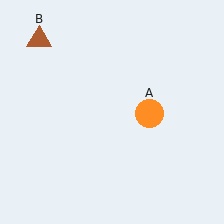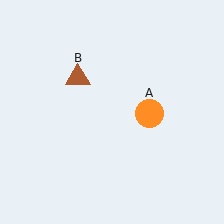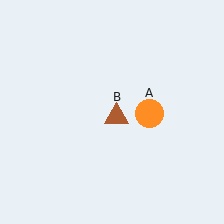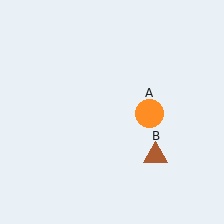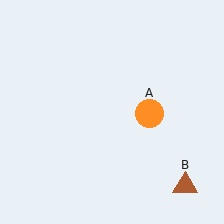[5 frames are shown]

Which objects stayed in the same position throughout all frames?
Orange circle (object A) remained stationary.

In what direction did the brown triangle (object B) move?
The brown triangle (object B) moved down and to the right.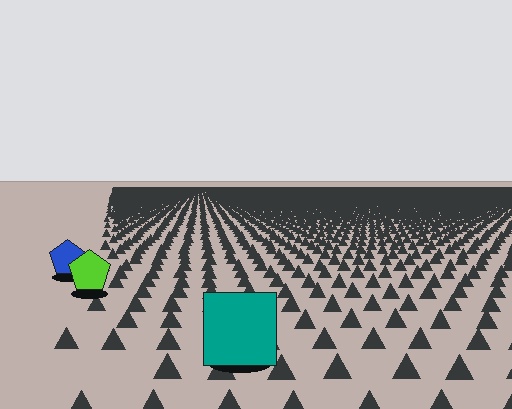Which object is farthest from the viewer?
The blue pentagon is farthest from the viewer. It appears smaller and the ground texture around it is denser.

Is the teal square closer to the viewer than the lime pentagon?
Yes. The teal square is closer — you can tell from the texture gradient: the ground texture is coarser near it.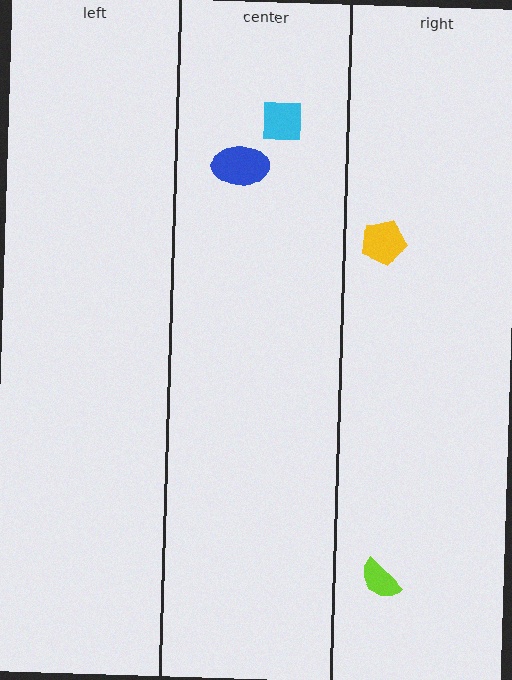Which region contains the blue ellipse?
The center region.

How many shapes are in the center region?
2.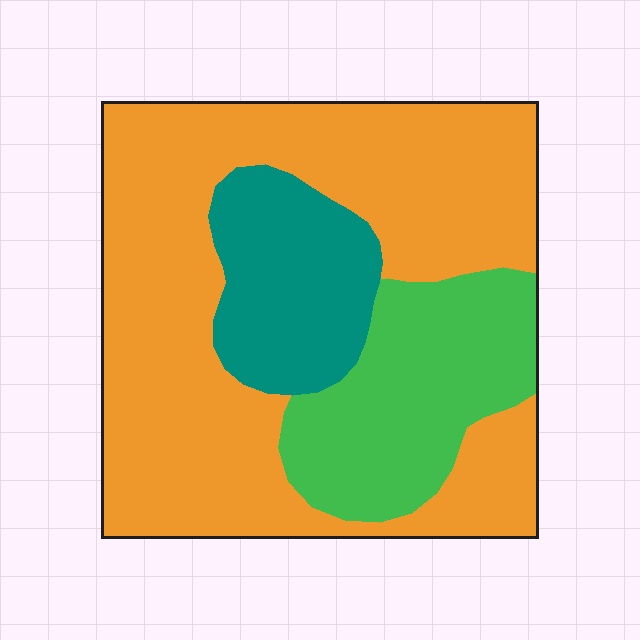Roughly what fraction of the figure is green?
Green takes up between a sixth and a third of the figure.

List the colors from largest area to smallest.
From largest to smallest: orange, green, teal.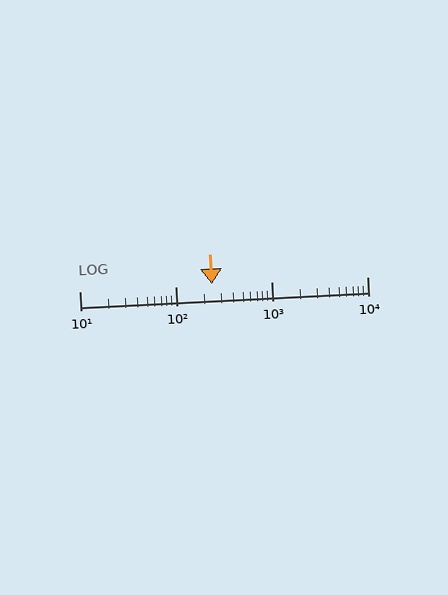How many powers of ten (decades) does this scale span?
The scale spans 3 decades, from 10 to 10000.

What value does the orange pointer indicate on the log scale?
The pointer indicates approximately 240.